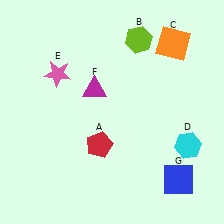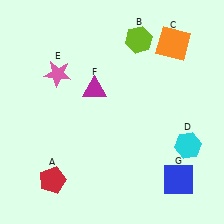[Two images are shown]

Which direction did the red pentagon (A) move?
The red pentagon (A) moved left.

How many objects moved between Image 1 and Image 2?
1 object moved between the two images.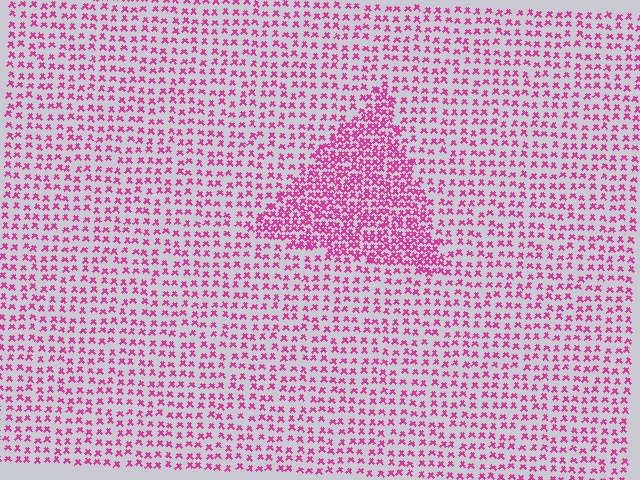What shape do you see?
I see a triangle.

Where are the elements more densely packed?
The elements are more densely packed inside the triangle boundary.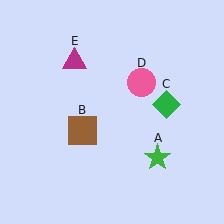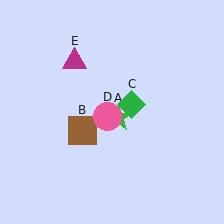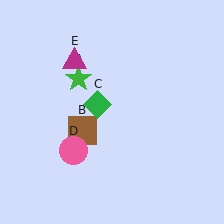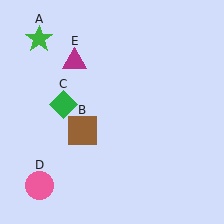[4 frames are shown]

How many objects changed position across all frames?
3 objects changed position: green star (object A), green diamond (object C), pink circle (object D).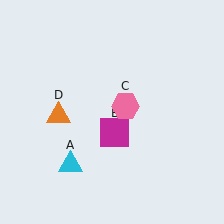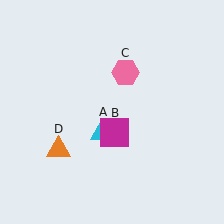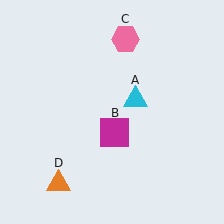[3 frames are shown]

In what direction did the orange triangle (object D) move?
The orange triangle (object D) moved down.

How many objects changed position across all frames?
3 objects changed position: cyan triangle (object A), pink hexagon (object C), orange triangle (object D).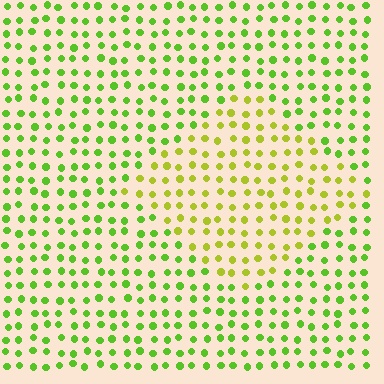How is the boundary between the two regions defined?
The boundary is defined purely by a slight shift in hue (about 32 degrees). Spacing, size, and orientation are identical on both sides.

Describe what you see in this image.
The image is filled with small lime elements in a uniform arrangement. A diamond-shaped region is visible where the elements are tinted to a slightly different hue, forming a subtle color boundary.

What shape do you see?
I see a diamond.